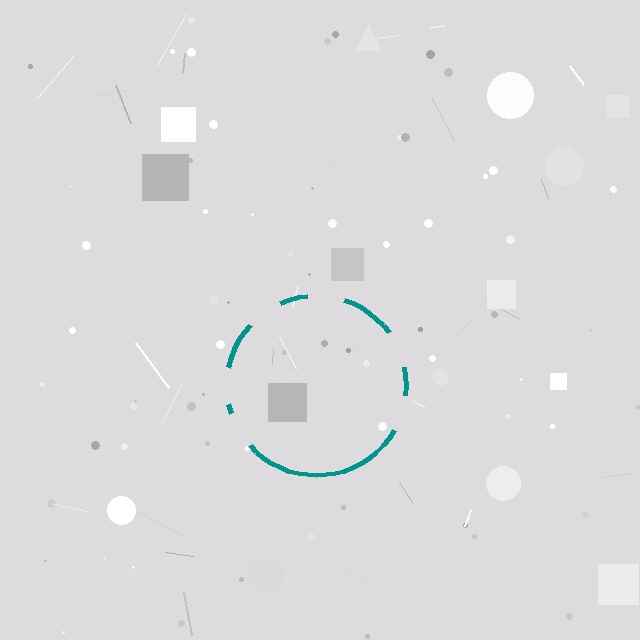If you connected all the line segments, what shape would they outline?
They would outline a circle.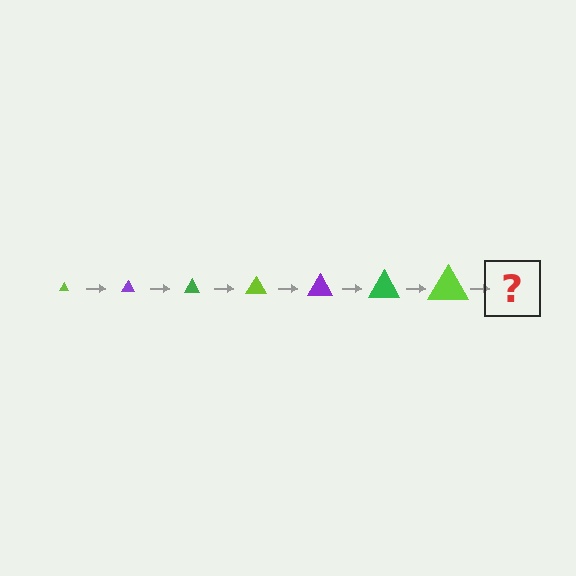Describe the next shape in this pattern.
It should be a purple triangle, larger than the previous one.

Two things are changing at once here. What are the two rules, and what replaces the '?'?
The two rules are that the triangle grows larger each step and the color cycles through lime, purple, and green. The '?' should be a purple triangle, larger than the previous one.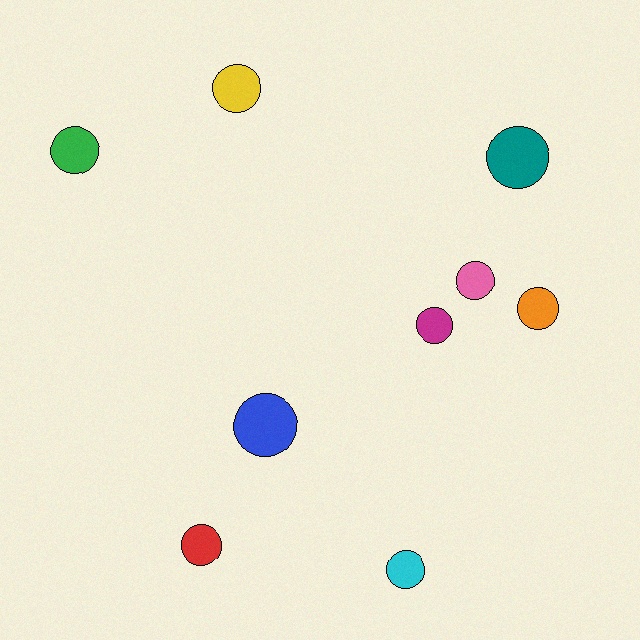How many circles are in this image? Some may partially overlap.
There are 9 circles.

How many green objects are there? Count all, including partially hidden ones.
There is 1 green object.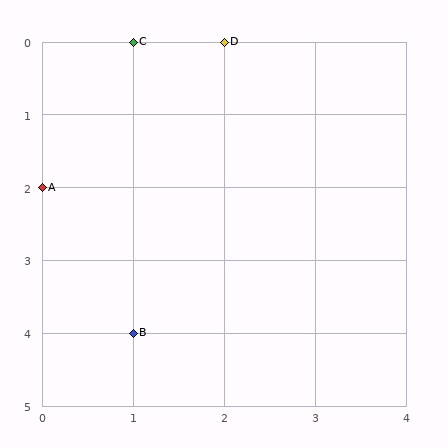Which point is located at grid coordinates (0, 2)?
Point A is at (0, 2).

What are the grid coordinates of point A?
Point A is at grid coordinates (0, 2).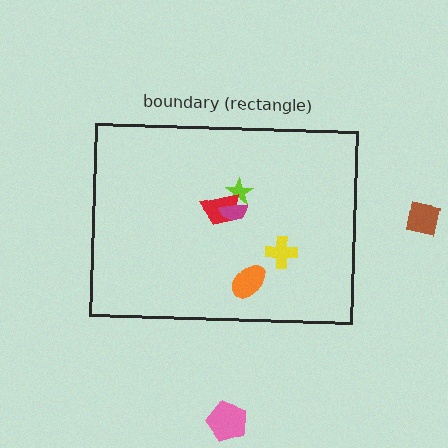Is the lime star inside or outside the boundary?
Inside.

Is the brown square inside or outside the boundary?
Outside.